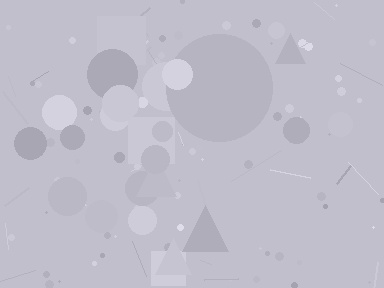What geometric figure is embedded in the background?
A circle is embedded in the background.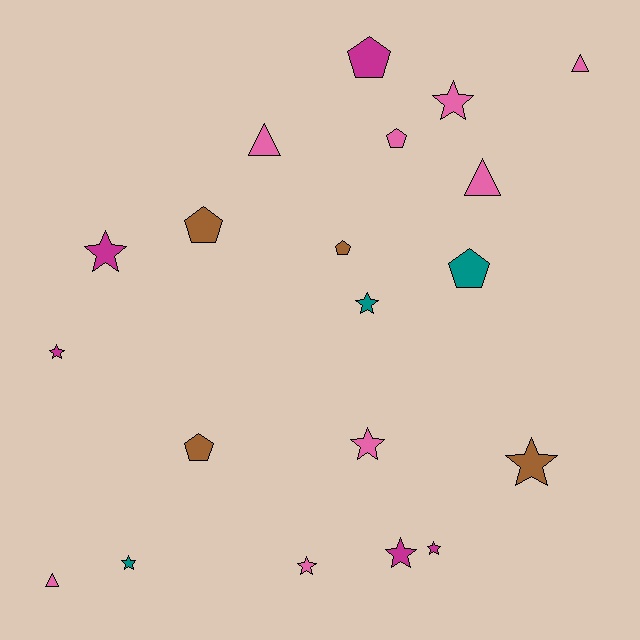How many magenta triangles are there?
There are no magenta triangles.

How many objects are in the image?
There are 20 objects.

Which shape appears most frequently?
Star, with 10 objects.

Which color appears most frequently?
Pink, with 8 objects.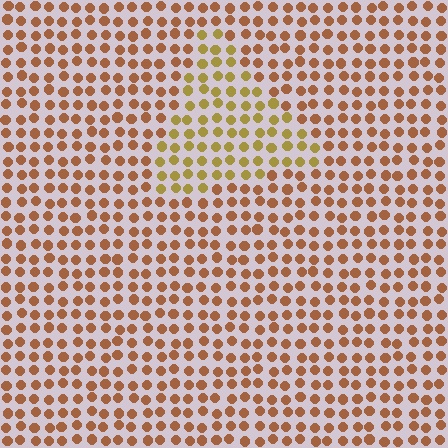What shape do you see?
I see a triangle.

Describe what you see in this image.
The image is filled with small brown elements in a uniform arrangement. A triangle-shaped region is visible where the elements are tinted to a slightly different hue, forming a subtle color boundary.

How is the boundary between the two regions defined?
The boundary is defined purely by a slight shift in hue (about 31 degrees). Spacing, size, and orientation are identical on both sides.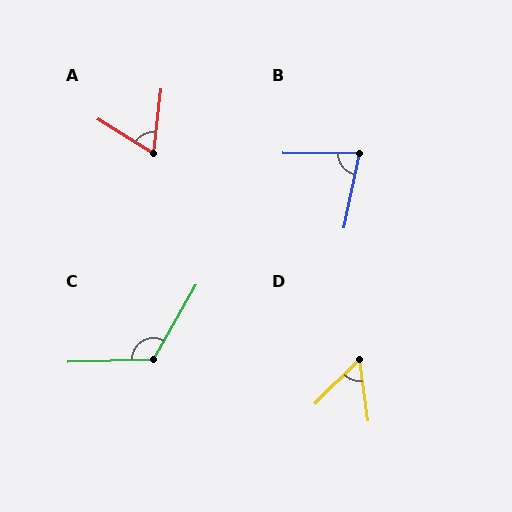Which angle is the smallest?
D, at approximately 53 degrees.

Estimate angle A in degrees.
Approximately 65 degrees.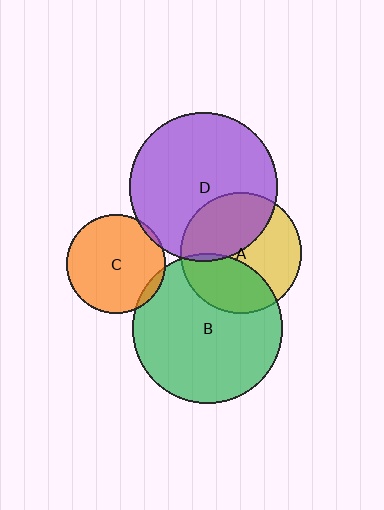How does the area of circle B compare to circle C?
Approximately 2.3 times.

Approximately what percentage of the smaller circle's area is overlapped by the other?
Approximately 5%.